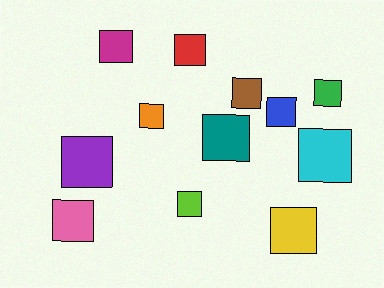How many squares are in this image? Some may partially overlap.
There are 12 squares.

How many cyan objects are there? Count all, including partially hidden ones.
There is 1 cyan object.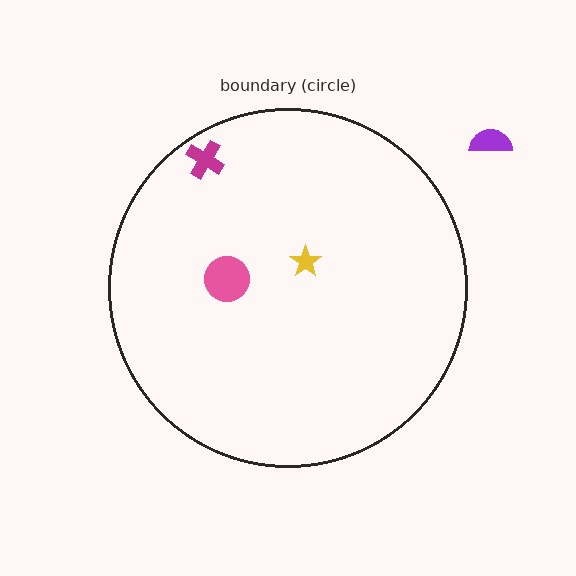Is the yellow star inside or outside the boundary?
Inside.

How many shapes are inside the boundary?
3 inside, 1 outside.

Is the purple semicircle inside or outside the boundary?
Outside.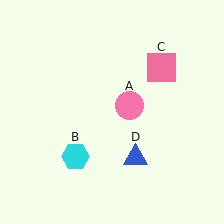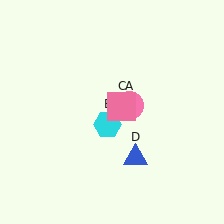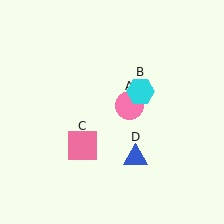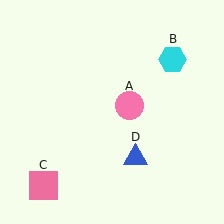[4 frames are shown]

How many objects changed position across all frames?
2 objects changed position: cyan hexagon (object B), pink square (object C).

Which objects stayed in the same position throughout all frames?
Pink circle (object A) and blue triangle (object D) remained stationary.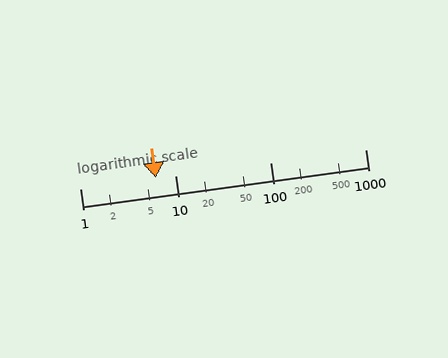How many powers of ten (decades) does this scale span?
The scale spans 3 decades, from 1 to 1000.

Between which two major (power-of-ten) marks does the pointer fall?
The pointer is between 1 and 10.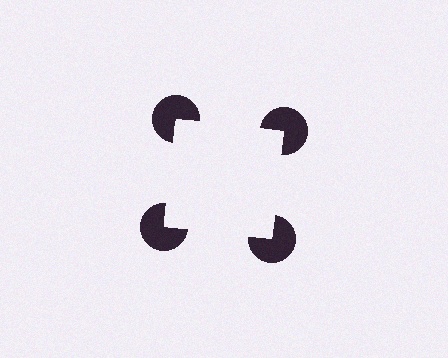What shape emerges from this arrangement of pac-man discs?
An illusory square — its edges are inferred from the aligned wedge cuts in the pac-man discs, not physically drawn.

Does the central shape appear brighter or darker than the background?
It typically appears slightly brighter than the background, even though no actual brightness change is drawn.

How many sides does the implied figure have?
4 sides.